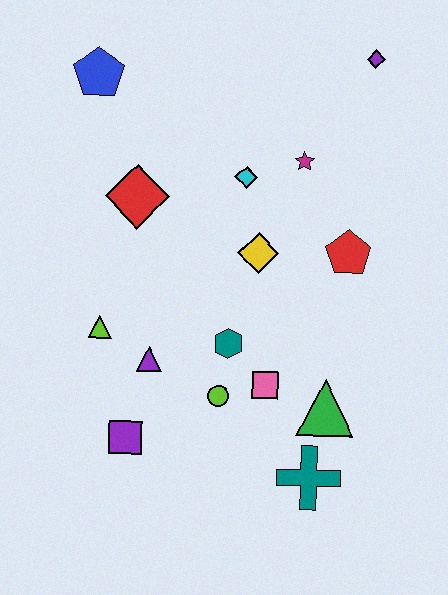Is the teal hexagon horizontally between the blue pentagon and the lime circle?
No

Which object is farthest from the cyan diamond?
The teal cross is farthest from the cyan diamond.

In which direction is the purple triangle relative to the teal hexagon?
The purple triangle is to the left of the teal hexagon.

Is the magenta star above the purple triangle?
Yes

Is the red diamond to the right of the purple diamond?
No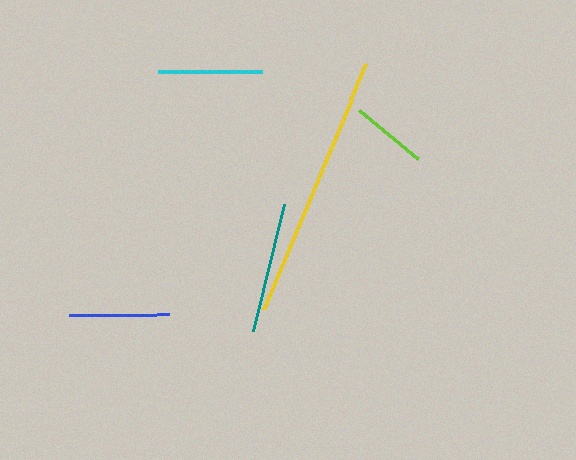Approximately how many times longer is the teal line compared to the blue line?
The teal line is approximately 1.3 times the length of the blue line.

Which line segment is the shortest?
The lime line is the shortest at approximately 76 pixels.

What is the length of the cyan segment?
The cyan segment is approximately 104 pixels long.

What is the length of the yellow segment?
The yellow segment is approximately 266 pixels long.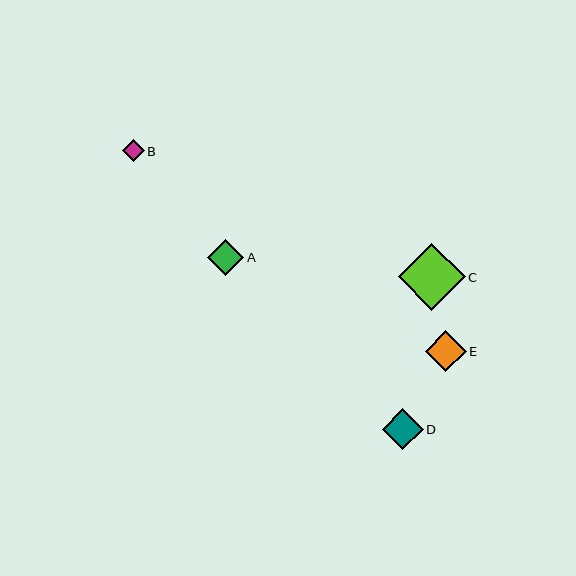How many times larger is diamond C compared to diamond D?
Diamond C is approximately 1.6 times the size of diamond D.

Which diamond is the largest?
Diamond C is the largest with a size of approximately 67 pixels.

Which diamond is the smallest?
Diamond B is the smallest with a size of approximately 22 pixels.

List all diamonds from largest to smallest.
From largest to smallest: C, E, D, A, B.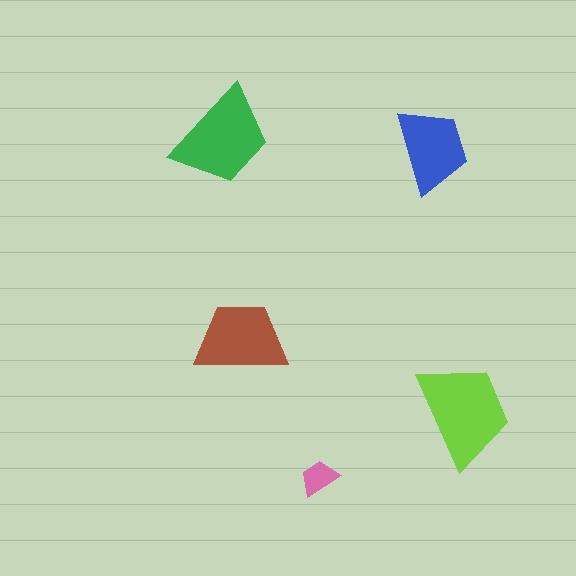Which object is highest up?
The green trapezoid is topmost.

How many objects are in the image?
There are 5 objects in the image.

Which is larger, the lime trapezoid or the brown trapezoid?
The lime one.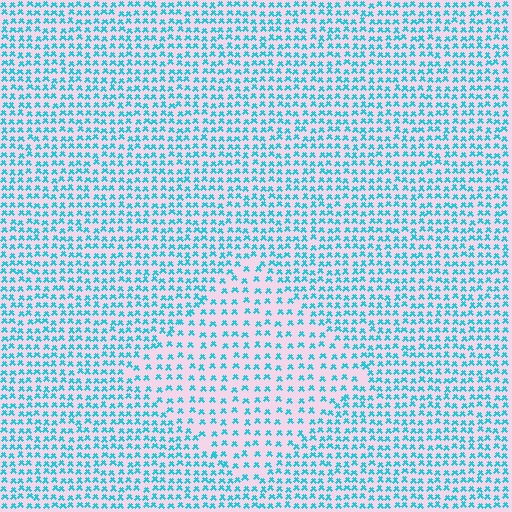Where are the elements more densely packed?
The elements are more densely packed outside the diamond boundary.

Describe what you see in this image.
The image contains small cyan elements arranged at two different densities. A diamond-shaped region is visible where the elements are less densely packed than the surrounding area.